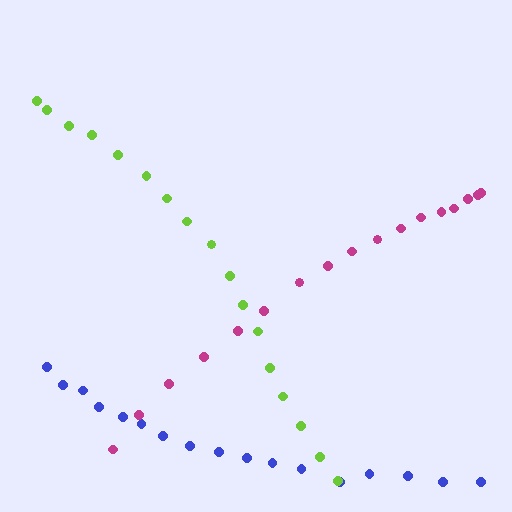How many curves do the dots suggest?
There are 3 distinct paths.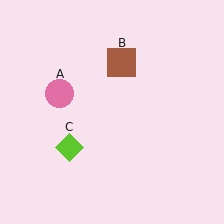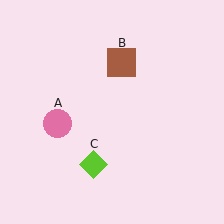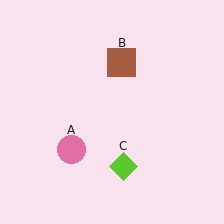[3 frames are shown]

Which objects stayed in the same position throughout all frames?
Brown square (object B) remained stationary.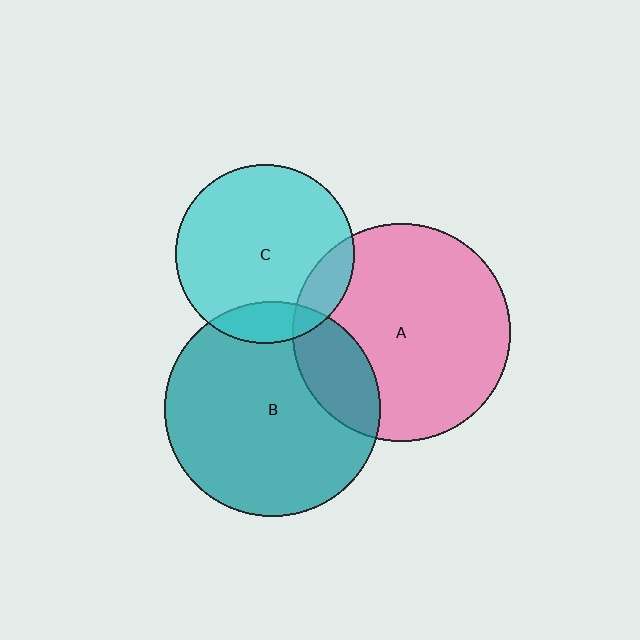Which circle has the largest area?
Circle A (pink).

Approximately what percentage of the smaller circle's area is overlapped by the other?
Approximately 20%.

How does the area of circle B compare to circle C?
Approximately 1.4 times.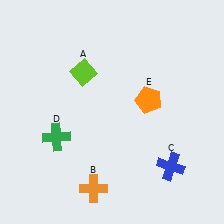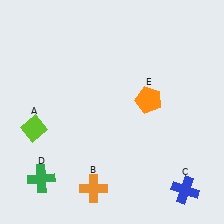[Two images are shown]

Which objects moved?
The objects that moved are: the lime diamond (A), the blue cross (C), the green cross (D).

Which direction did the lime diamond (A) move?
The lime diamond (A) moved down.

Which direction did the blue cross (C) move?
The blue cross (C) moved down.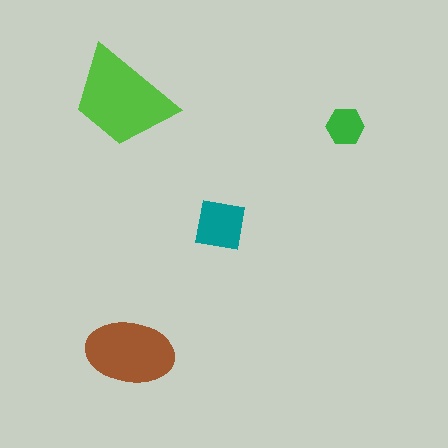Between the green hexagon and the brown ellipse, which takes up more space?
The brown ellipse.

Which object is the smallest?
The green hexagon.